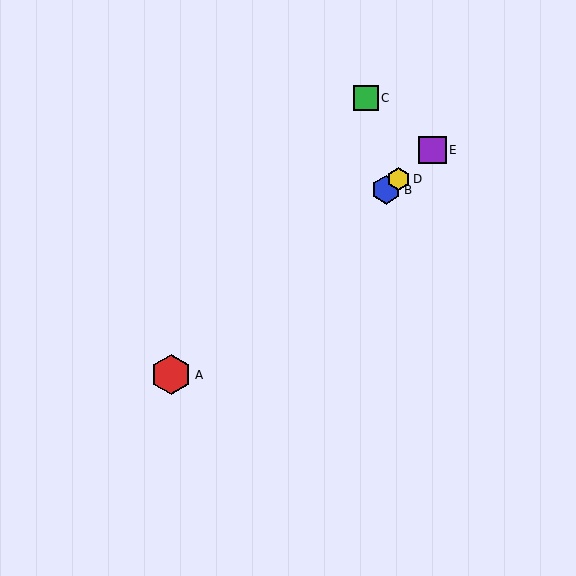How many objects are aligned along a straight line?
4 objects (A, B, D, E) are aligned along a straight line.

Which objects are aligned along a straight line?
Objects A, B, D, E are aligned along a straight line.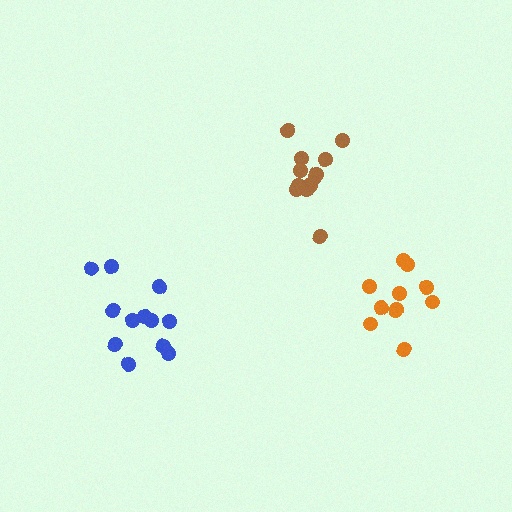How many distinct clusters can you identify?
There are 3 distinct clusters.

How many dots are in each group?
Group 1: 12 dots, Group 2: 11 dots, Group 3: 12 dots (35 total).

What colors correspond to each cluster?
The clusters are colored: blue, orange, brown.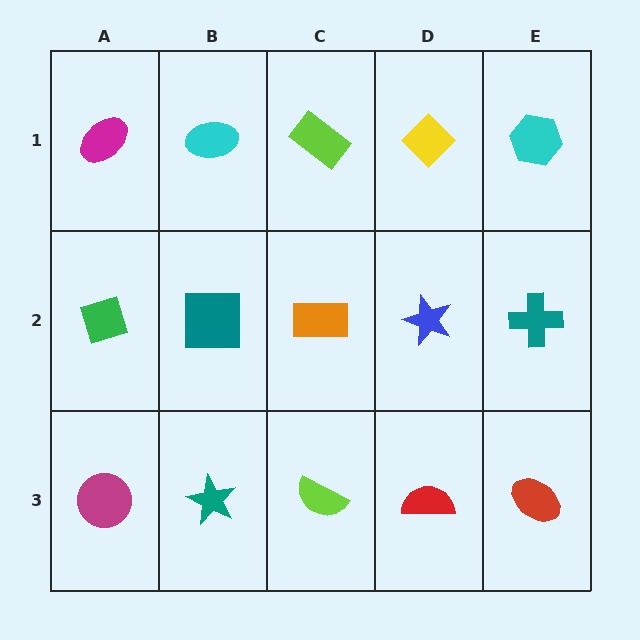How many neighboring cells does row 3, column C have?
3.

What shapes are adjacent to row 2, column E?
A cyan hexagon (row 1, column E), a red ellipse (row 3, column E), a blue star (row 2, column D).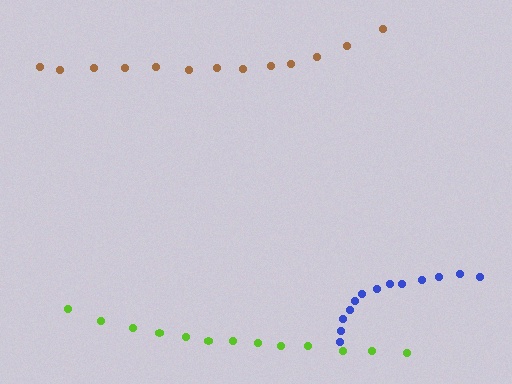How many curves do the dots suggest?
There are 3 distinct paths.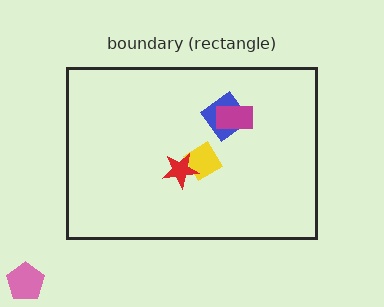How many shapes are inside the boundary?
4 inside, 1 outside.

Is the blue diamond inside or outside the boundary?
Inside.